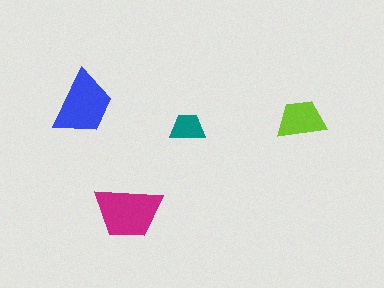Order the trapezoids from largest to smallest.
the magenta one, the blue one, the lime one, the teal one.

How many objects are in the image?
There are 4 objects in the image.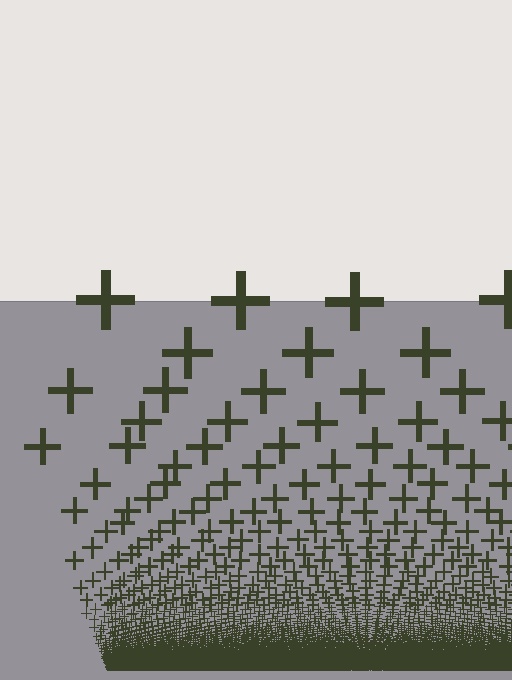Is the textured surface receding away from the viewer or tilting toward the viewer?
The surface appears to tilt toward the viewer. Texture elements get larger and sparser toward the top.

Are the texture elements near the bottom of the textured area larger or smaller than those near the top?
Smaller. The gradient is inverted — elements near the bottom are smaller and denser.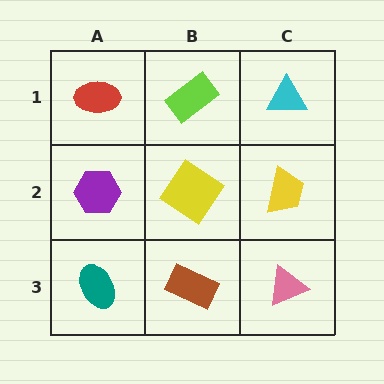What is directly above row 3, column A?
A purple hexagon.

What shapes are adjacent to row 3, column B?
A yellow diamond (row 2, column B), a teal ellipse (row 3, column A), a pink triangle (row 3, column C).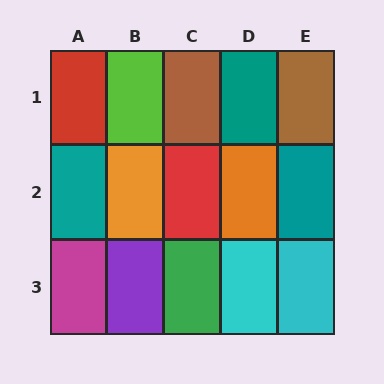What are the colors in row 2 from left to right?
Teal, orange, red, orange, teal.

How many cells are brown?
2 cells are brown.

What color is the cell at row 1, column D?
Teal.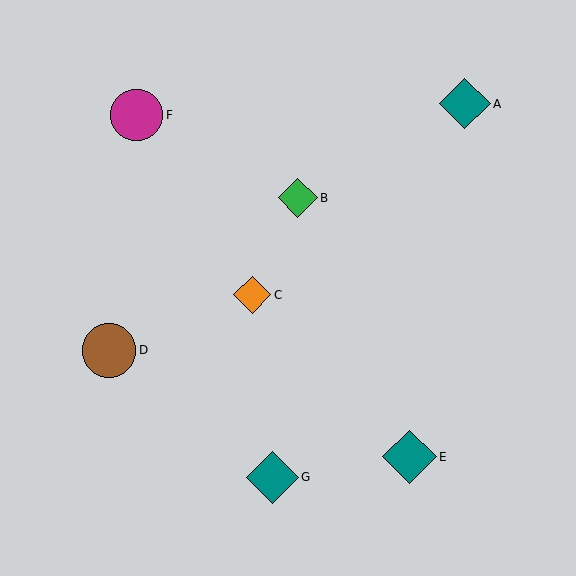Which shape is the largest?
The teal diamond (labeled E) is the largest.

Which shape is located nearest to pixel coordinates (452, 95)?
The teal diamond (labeled A) at (465, 104) is nearest to that location.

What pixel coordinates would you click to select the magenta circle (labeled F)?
Click at (137, 115) to select the magenta circle F.